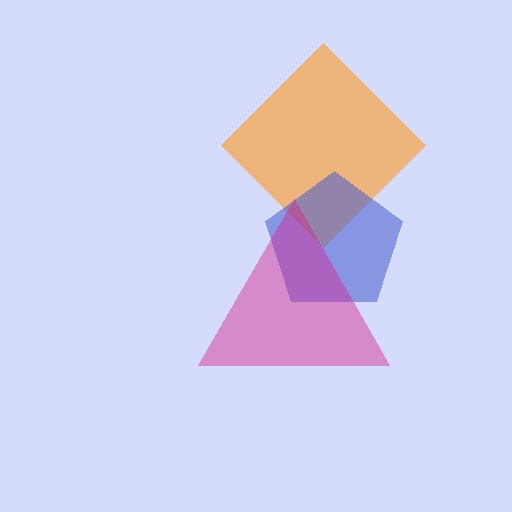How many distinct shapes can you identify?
There are 3 distinct shapes: an orange diamond, a blue pentagon, a magenta triangle.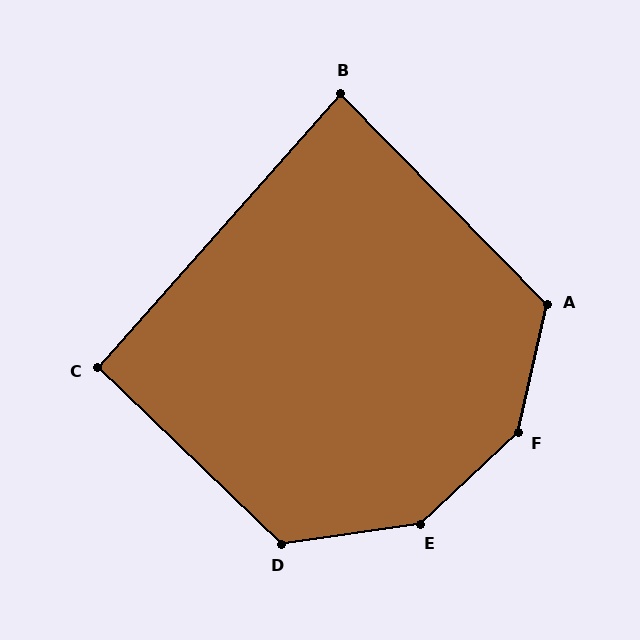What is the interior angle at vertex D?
Approximately 128 degrees (obtuse).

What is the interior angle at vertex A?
Approximately 123 degrees (obtuse).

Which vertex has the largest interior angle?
F, at approximately 146 degrees.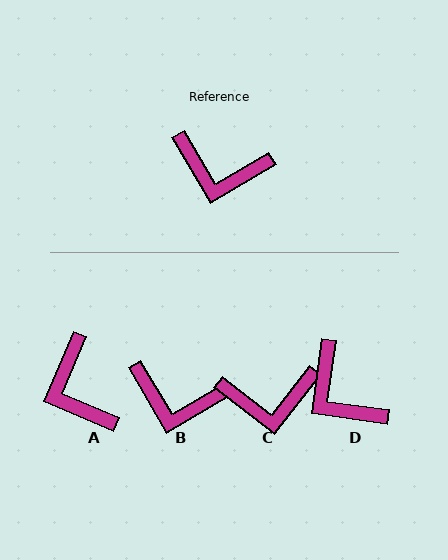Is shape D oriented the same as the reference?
No, it is off by about 38 degrees.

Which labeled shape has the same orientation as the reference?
B.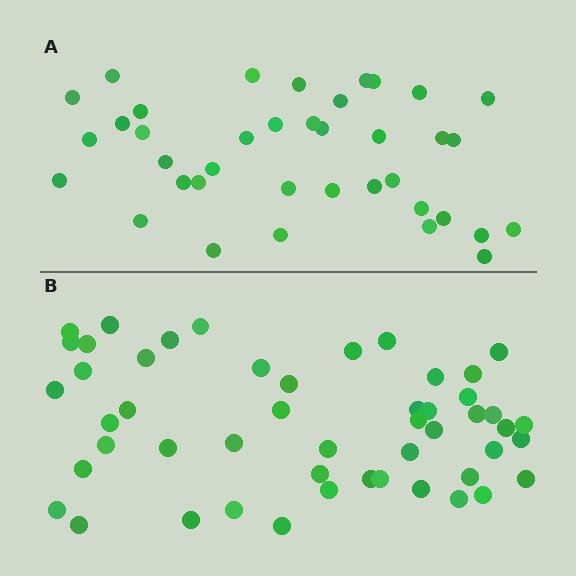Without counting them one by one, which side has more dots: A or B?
Region B (the bottom region) has more dots.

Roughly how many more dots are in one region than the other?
Region B has roughly 12 or so more dots than region A.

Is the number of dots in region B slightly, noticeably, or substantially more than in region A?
Region B has noticeably more, but not dramatically so. The ratio is roughly 1.3 to 1.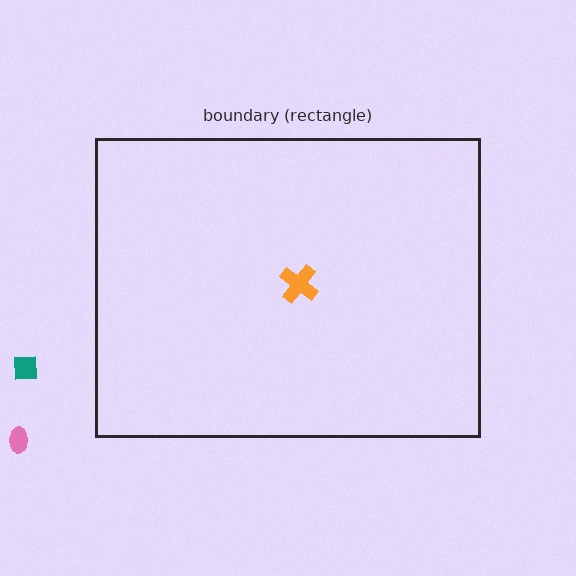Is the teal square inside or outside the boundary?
Outside.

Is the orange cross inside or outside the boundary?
Inside.